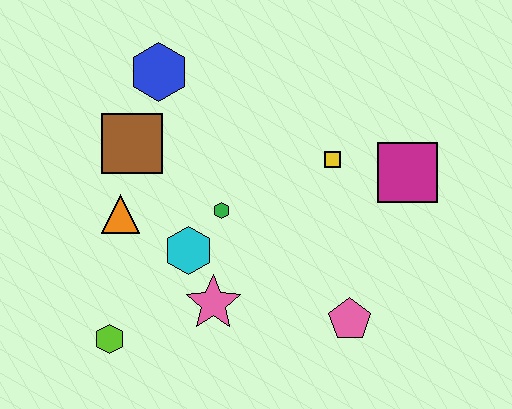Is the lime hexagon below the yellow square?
Yes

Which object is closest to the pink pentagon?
The pink star is closest to the pink pentagon.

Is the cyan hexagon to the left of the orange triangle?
No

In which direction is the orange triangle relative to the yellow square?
The orange triangle is to the left of the yellow square.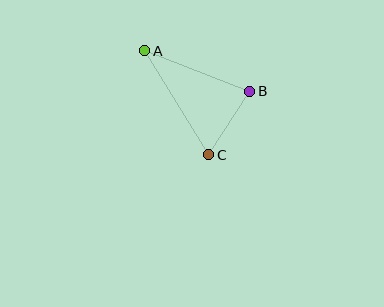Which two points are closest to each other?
Points B and C are closest to each other.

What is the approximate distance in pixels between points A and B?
The distance between A and B is approximately 113 pixels.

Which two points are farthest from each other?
Points A and C are farthest from each other.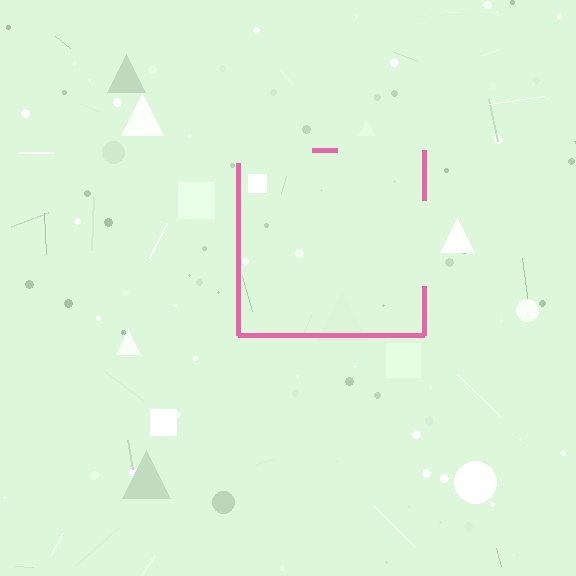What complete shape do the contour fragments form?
The contour fragments form a square.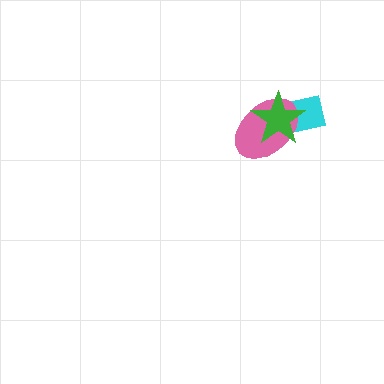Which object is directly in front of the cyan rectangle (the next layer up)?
The pink ellipse is directly in front of the cyan rectangle.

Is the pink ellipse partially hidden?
Yes, it is partially covered by another shape.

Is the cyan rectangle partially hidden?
Yes, it is partially covered by another shape.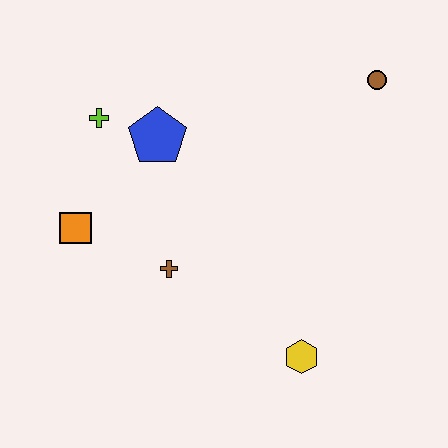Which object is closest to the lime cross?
The blue pentagon is closest to the lime cross.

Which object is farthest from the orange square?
The brown circle is farthest from the orange square.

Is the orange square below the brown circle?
Yes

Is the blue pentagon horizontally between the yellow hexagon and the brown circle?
No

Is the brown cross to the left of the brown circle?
Yes